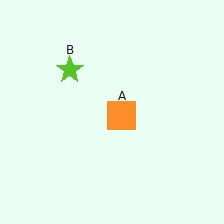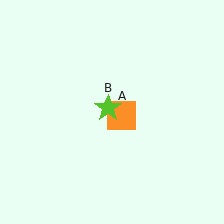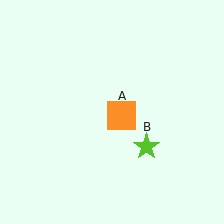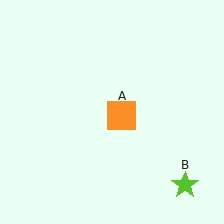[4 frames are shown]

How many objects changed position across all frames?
1 object changed position: lime star (object B).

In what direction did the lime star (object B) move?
The lime star (object B) moved down and to the right.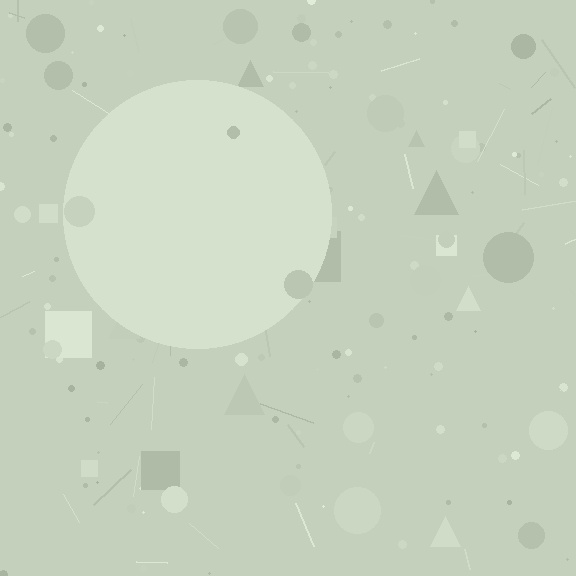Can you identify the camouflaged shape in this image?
The camouflaged shape is a circle.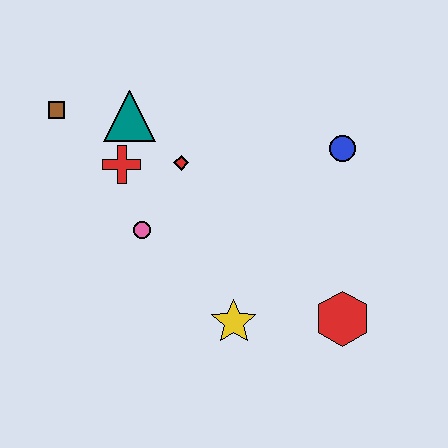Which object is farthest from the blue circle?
The brown square is farthest from the blue circle.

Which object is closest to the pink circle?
The red cross is closest to the pink circle.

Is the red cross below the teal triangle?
Yes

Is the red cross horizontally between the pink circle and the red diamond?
No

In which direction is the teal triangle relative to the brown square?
The teal triangle is to the right of the brown square.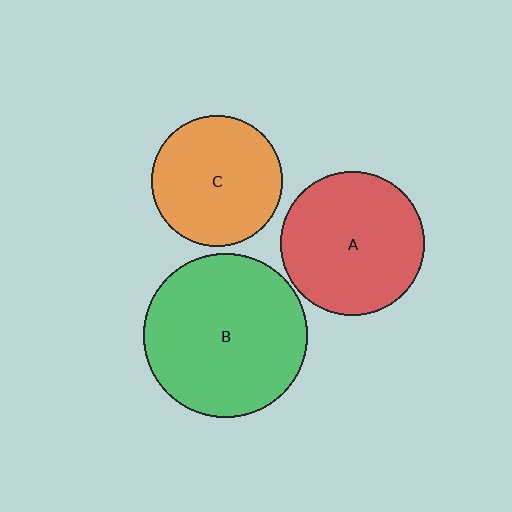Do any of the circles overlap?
No, none of the circles overlap.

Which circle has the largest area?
Circle B (green).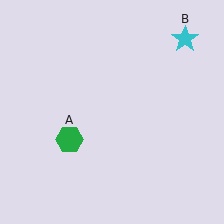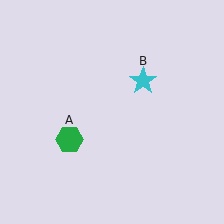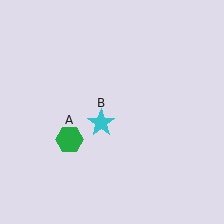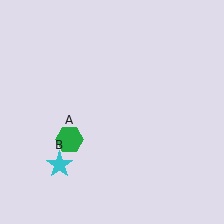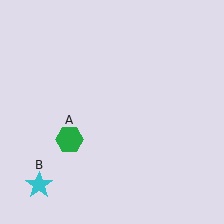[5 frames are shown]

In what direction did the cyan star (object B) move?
The cyan star (object B) moved down and to the left.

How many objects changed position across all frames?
1 object changed position: cyan star (object B).